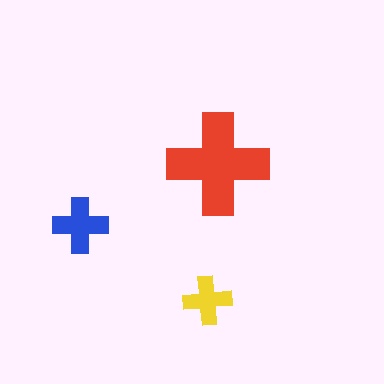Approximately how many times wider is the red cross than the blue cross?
About 2 times wider.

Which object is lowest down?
The yellow cross is bottommost.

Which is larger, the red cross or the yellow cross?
The red one.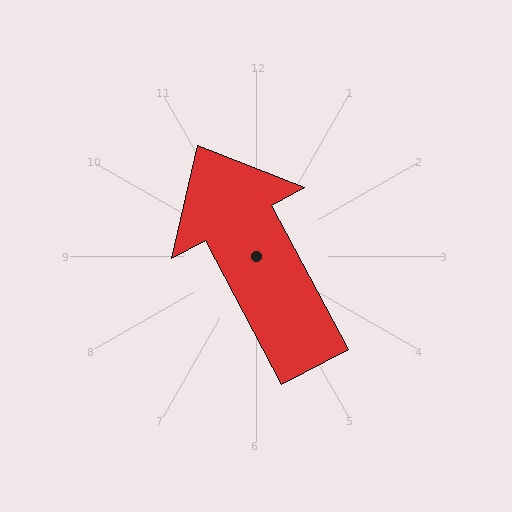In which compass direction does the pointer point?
Northwest.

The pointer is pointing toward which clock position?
Roughly 11 o'clock.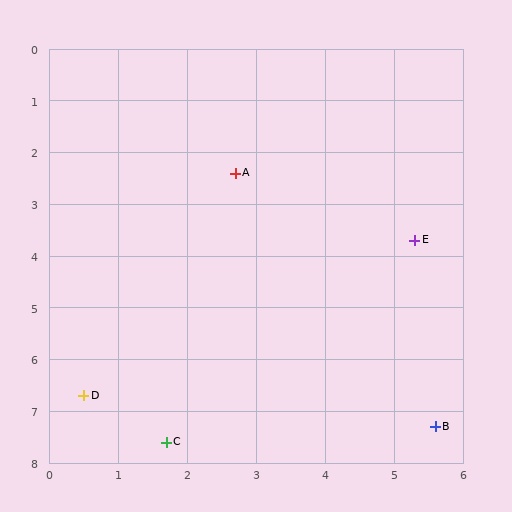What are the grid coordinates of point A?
Point A is at approximately (2.7, 2.4).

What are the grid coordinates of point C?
Point C is at approximately (1.7, 7.6).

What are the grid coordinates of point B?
Point B is at approximately (5.6, 7.3).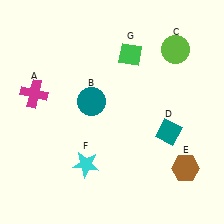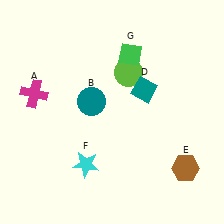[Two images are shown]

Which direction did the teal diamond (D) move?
The teal diamond (D) moved up.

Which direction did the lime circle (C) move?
The lime circle (C) moved left.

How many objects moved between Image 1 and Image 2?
2 objects moved between the two images.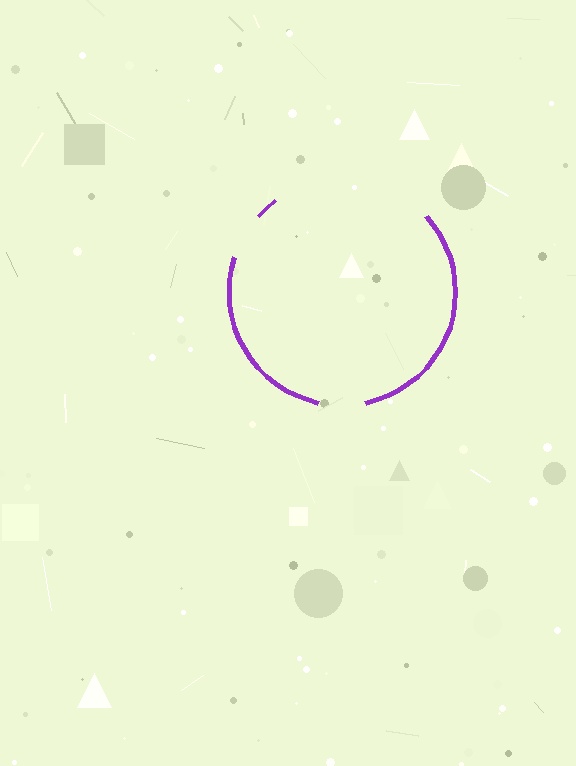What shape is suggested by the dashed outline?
The dashed outline suggests a circle.